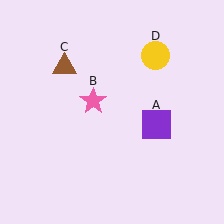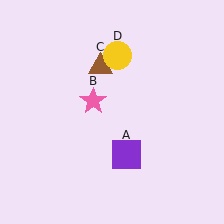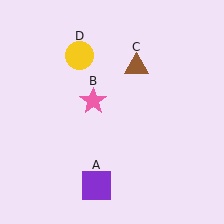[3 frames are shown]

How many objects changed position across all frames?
3 objects changed position: purple square (object A), brown triangle (object C), yellow circle (object D).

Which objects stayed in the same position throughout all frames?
Pink star (object B) remained stationary.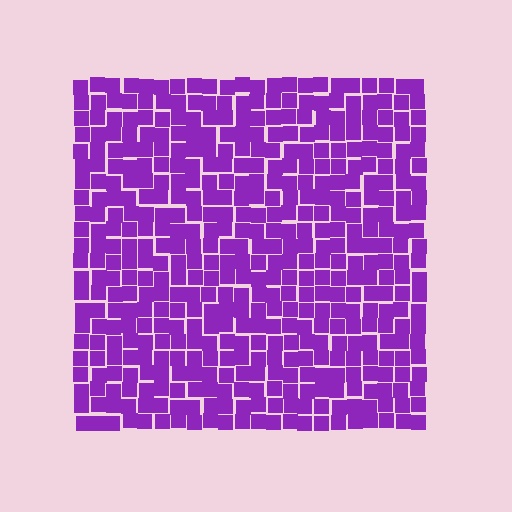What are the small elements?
The small elements are squares.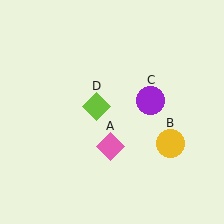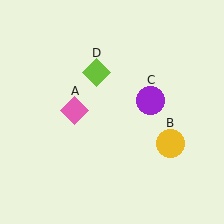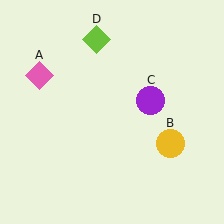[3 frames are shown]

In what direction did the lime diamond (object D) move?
The lime diamond (object D) moved up.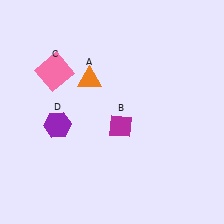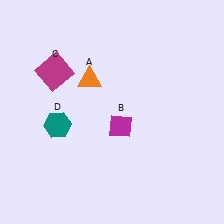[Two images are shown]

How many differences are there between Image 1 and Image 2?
There are 2 differences between the two images.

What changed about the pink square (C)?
In Image 1, C is pink. In Image 2, it changed to magenta.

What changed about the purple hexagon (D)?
In Image 1, D is purple. In Image 2, it changed to teal.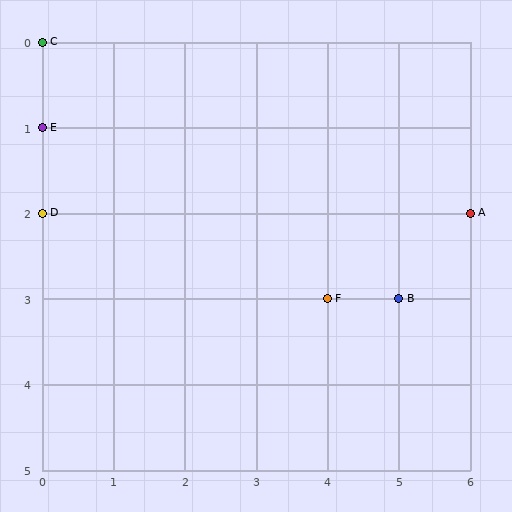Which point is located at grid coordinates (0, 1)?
Point E is at (0, 1).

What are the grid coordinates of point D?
Point D is at grid coordinates (0, 2).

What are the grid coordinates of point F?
Point F is at grid coordinates (4, 3).